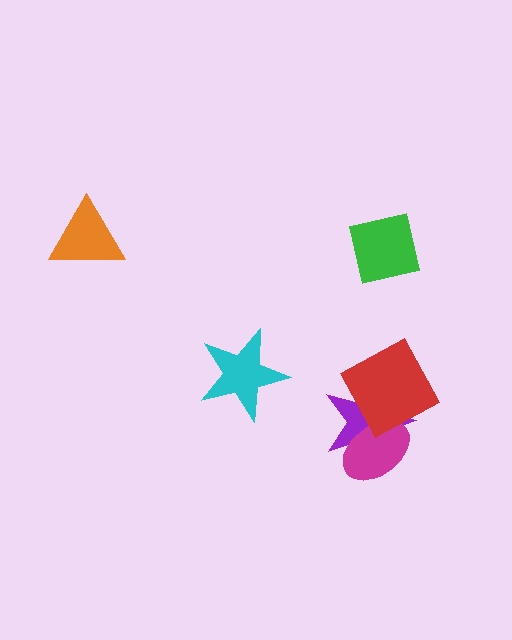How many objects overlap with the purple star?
2 objects overlap with the purple star.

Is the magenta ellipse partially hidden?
Yes, it is partially covered by another shape.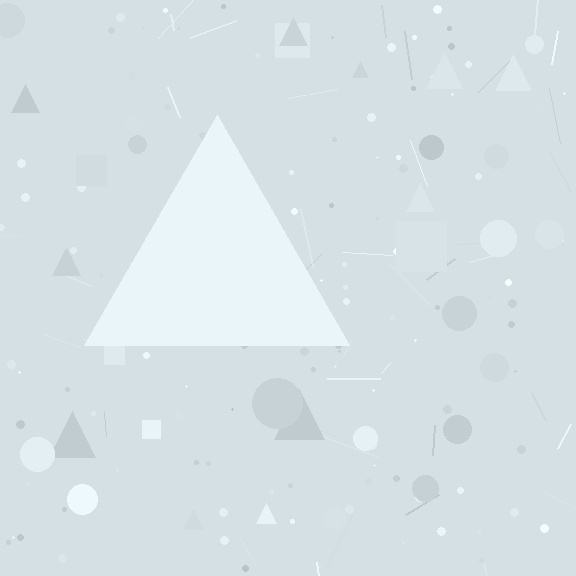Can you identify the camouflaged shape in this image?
The camouflaged shape is a triangle.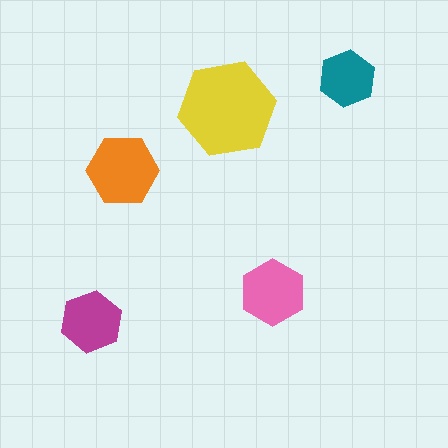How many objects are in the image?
There are 5 objects in the image.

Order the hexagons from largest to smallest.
the yellow one, the orange one, the pink one, the magenta one, the teal one.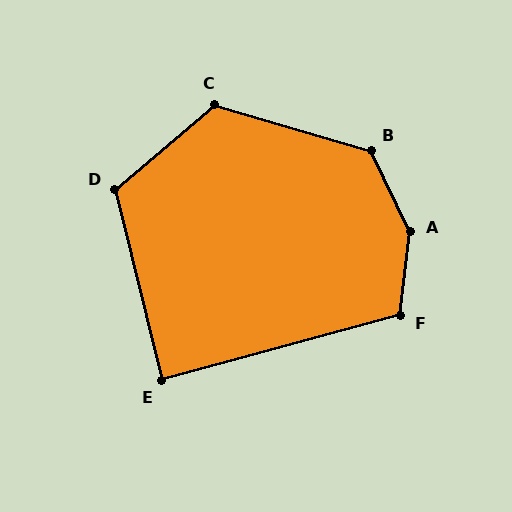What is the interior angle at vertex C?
Approximately 124 degrees (obtuse).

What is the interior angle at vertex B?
Approximately 132 degrees (obtuse).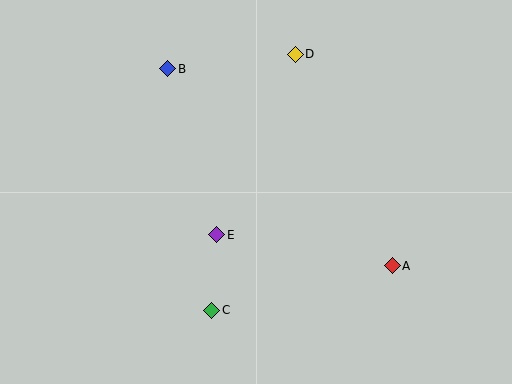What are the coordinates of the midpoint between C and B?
The midpoint between C and B is at (190, 190).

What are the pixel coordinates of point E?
Point E is at (217, 235).